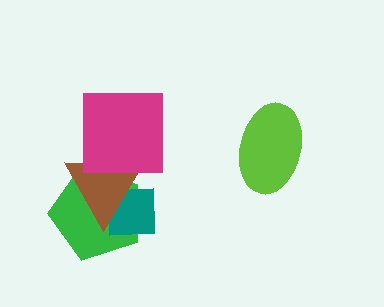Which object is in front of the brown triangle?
The magenta square is in front of the brown triangle.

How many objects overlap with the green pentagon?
2 objects overlap with the green pentagon.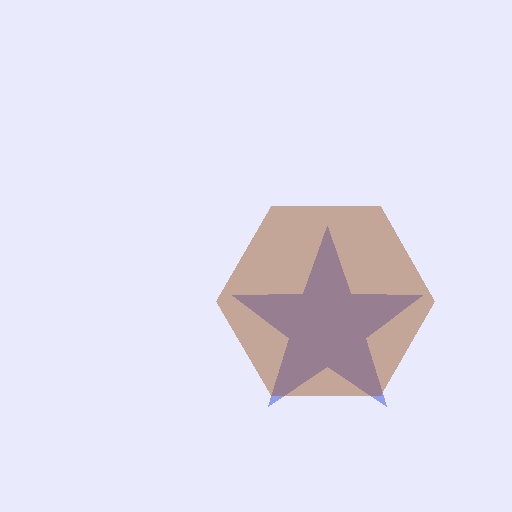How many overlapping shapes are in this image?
There are 2 overlapping shapes in the image.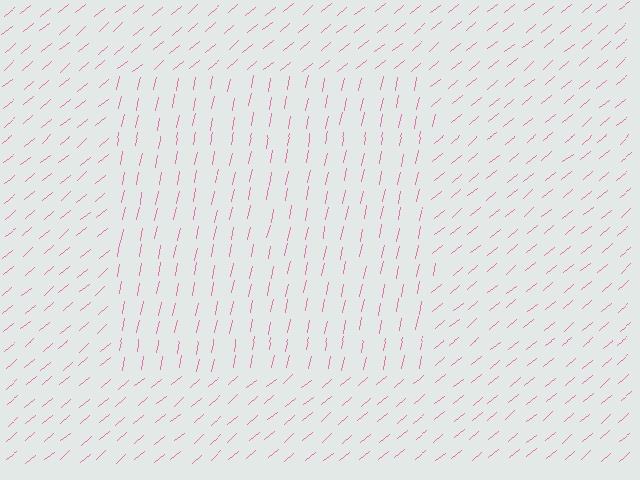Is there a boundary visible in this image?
Yes, there is a texture boundary formed by a change in line orientation.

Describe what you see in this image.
The image is filled with small pink line segments. A rectangle region in the image has lines oriented differently from the surrounding lines, creating a visible texture boundary.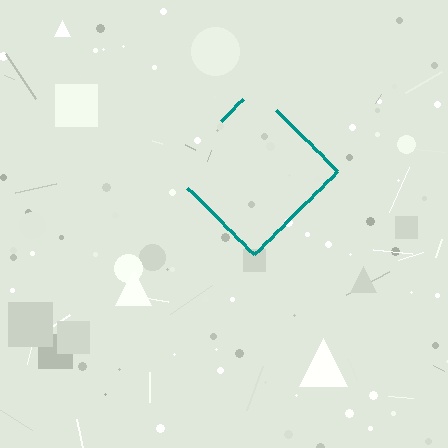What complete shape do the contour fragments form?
The contour fragments form a diamond.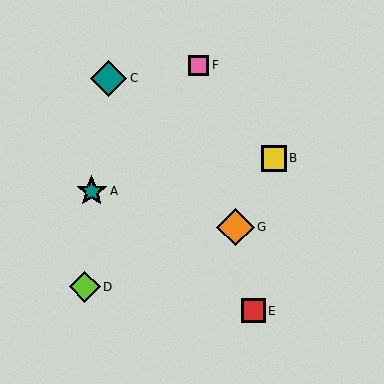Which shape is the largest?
The orange diamond (labeled G) is the largest.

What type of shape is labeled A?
Shape A is a teal star.